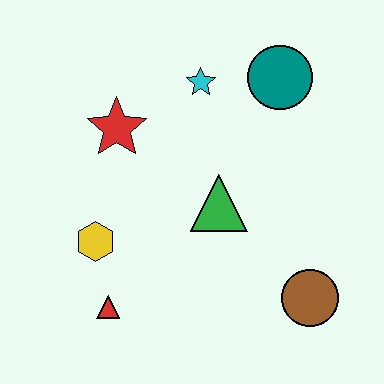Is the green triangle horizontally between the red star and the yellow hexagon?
No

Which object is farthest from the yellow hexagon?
The teal circle is farthest from the yellow hexagon.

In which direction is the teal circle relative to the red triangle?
The teal circle is above the red triangle.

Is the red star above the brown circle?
Yes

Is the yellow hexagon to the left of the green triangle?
Yes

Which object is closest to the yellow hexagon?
The red triangle is closest to the yellow hexagon.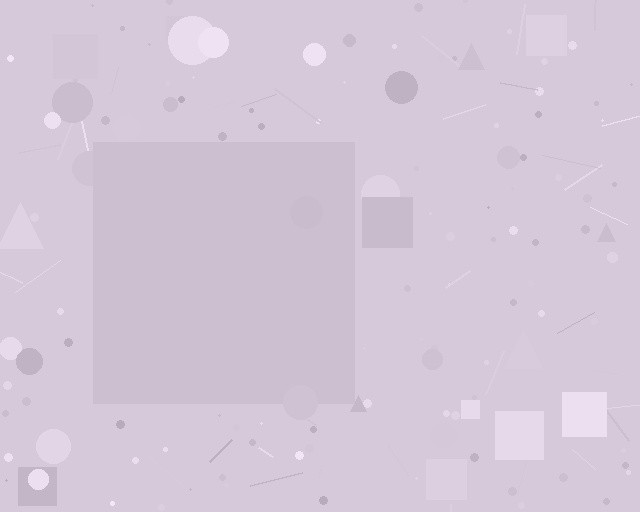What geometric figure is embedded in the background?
A square is embedded in the background.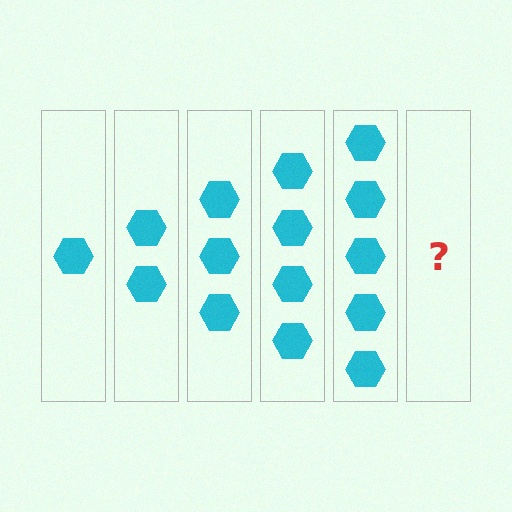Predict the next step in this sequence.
The next step is 6 hexagons.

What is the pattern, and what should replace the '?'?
The pattern is that each step adds one more hexagon. The '?' should be 6 hexagons.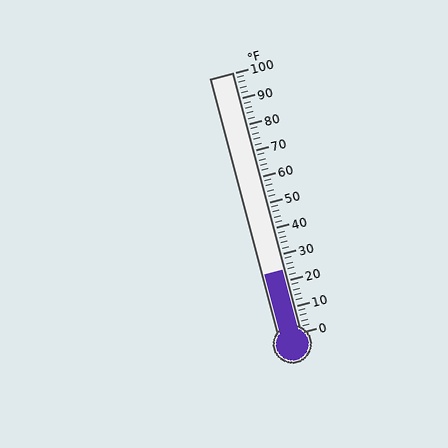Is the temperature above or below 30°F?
The temperature is below 30°F.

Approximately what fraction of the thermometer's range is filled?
The thermometer is filled to approximately 25% of its range.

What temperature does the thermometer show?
The thermometer shows approximately 24°F.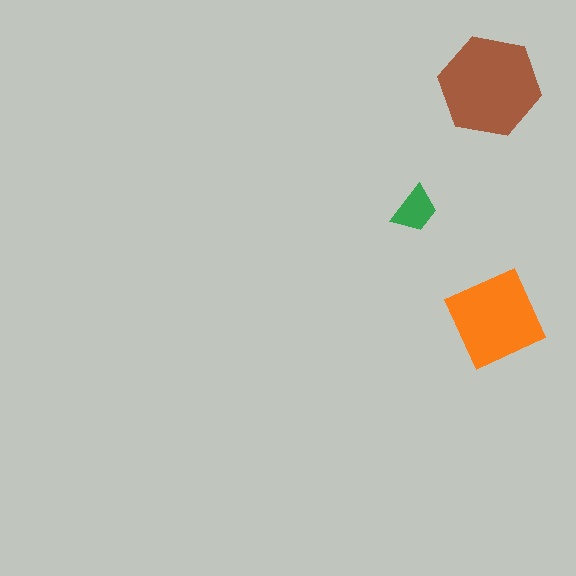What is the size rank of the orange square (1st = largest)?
2nd.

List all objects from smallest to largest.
The green trapezoid, the orange square, the brown hexagon.